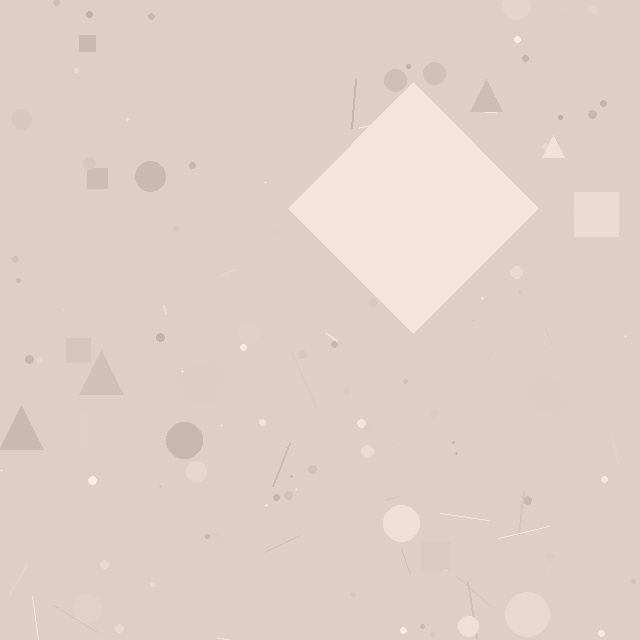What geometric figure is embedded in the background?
A diamond is embedded in the background.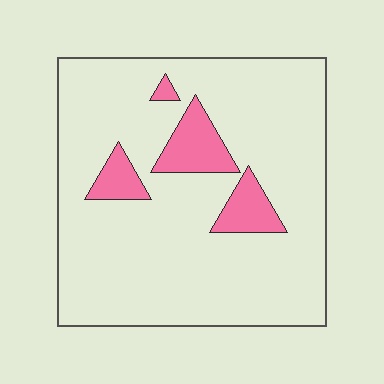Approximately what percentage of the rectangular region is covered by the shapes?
Approximately 10%.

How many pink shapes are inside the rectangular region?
4.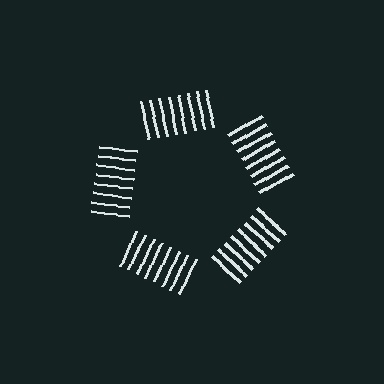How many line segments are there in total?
40 — 8 along each of the 5 edges.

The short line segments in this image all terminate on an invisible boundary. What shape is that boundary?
An illusory pentagon — the line segments terminate on its edges but no continuous stroke is drawn.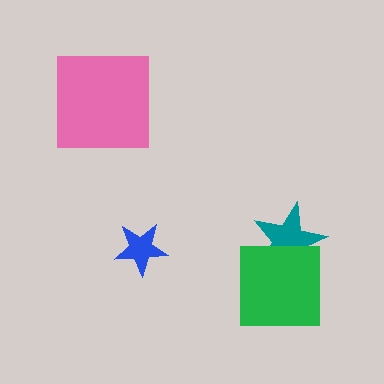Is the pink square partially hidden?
No, no other shape covers it.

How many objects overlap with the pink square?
0 objects overlap with the pink square.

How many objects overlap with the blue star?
0 objects overlap with the blue star.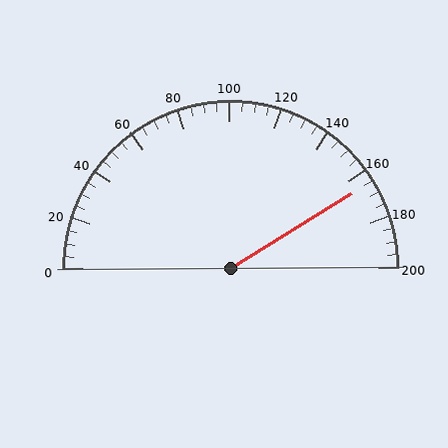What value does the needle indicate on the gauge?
The needle indicates approximately 165.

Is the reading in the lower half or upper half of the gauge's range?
The reading is in the upper half of the range (0 to 200).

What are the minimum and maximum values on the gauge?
The gauge ranges from 0 to 200.